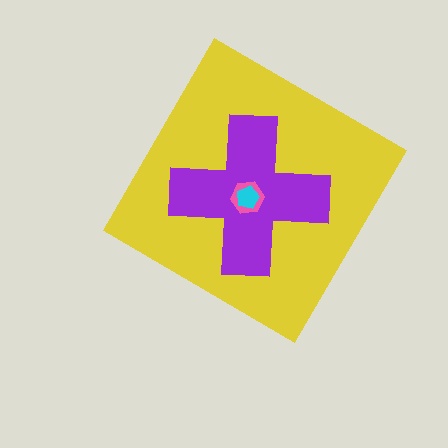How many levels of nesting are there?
4.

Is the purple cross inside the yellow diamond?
Yes.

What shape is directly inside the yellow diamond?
The purple cross.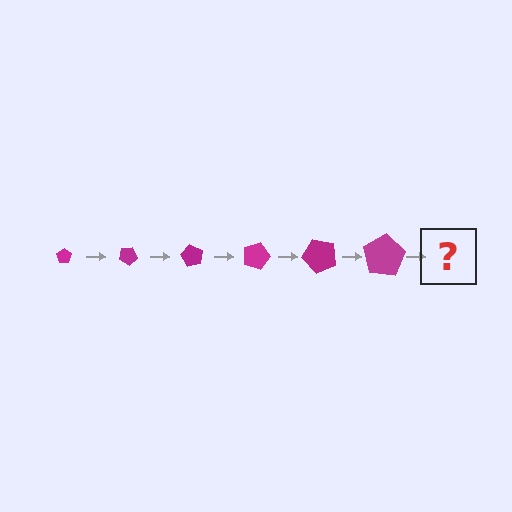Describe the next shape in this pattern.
It should be a pentagon, larger than the previous one and rotated 180 degrees from the start.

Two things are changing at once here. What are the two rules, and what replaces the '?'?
The two rules are that the pentagon grows larger each step and it rotates 30 degrees each step. The '?' should be a pentagon, larger than the previous one and rotated 180 degrees from the start.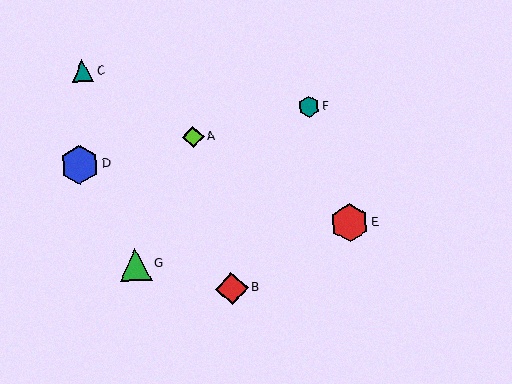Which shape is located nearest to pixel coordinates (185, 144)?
The lime diamond (labeled A) at (193, 137) is nearest to that location.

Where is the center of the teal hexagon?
The center of the teal hexagon is at (309, 106).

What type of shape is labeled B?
Shape B is a red diamond.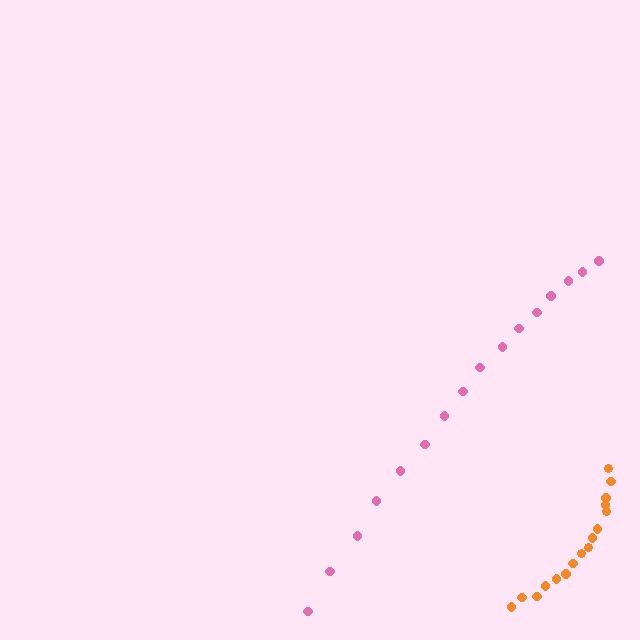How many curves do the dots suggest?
There are 2 distinct paths.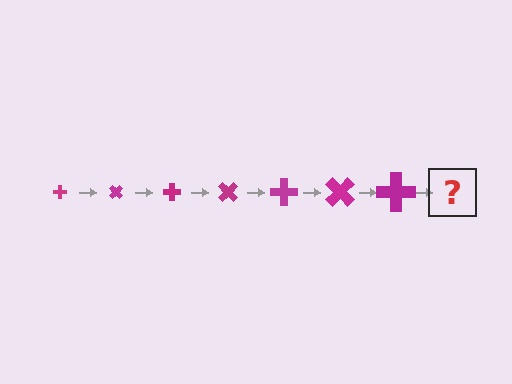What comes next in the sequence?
The next element should be a cross, larger than the previous one and rotated 315 degrees from the start.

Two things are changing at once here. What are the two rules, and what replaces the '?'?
The two rules are that the cross grows larger each step and it rotates 45 degrees each step. The '?' should be a cross, larger than the previous one and rotated 315 degrees from the start.